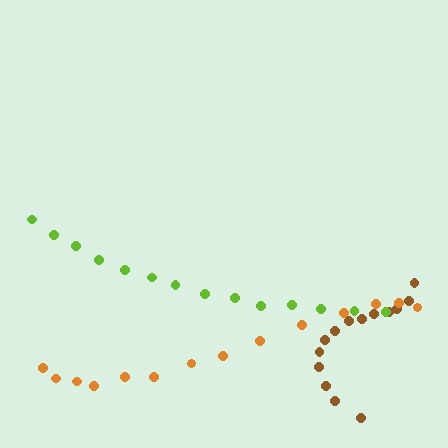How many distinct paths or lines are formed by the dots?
There are 3 distinct paths.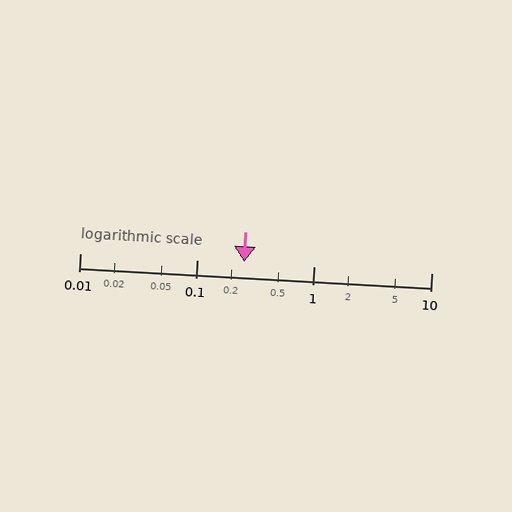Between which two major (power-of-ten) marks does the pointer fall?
The pointer is between 0.1 and 1.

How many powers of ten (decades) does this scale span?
The scale spans 3 decades, from 0.01 to 10.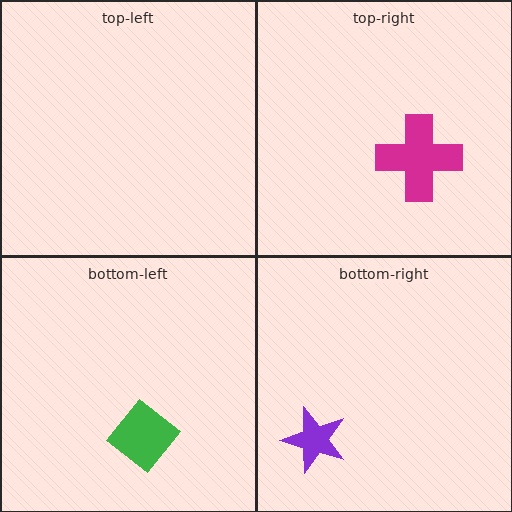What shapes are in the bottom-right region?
The purple star.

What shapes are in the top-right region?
The magenta cross.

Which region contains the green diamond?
The bottom-left region.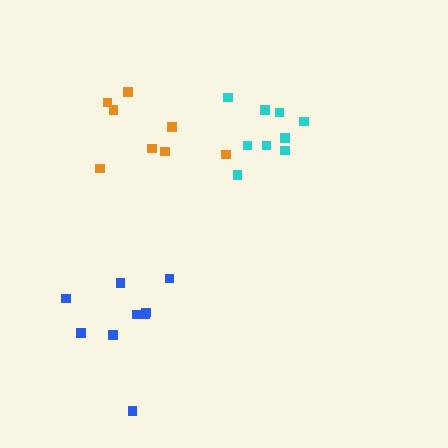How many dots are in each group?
Group 1: 9 dots, Group 2: 9 dots, Group 3: 8 dots (26 total).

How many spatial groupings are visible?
There are 3 spatial groupings.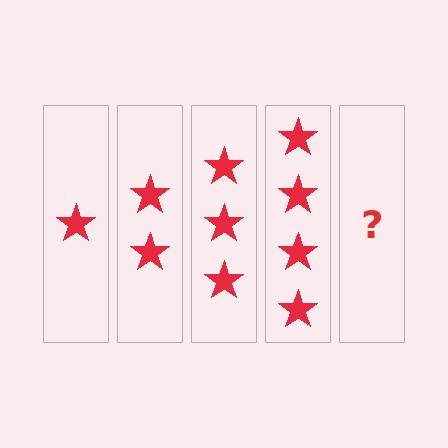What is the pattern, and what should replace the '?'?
The pattern is that each step adds one more star. The '?' should be 5 stars.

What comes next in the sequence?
The next element should be 5 stars.